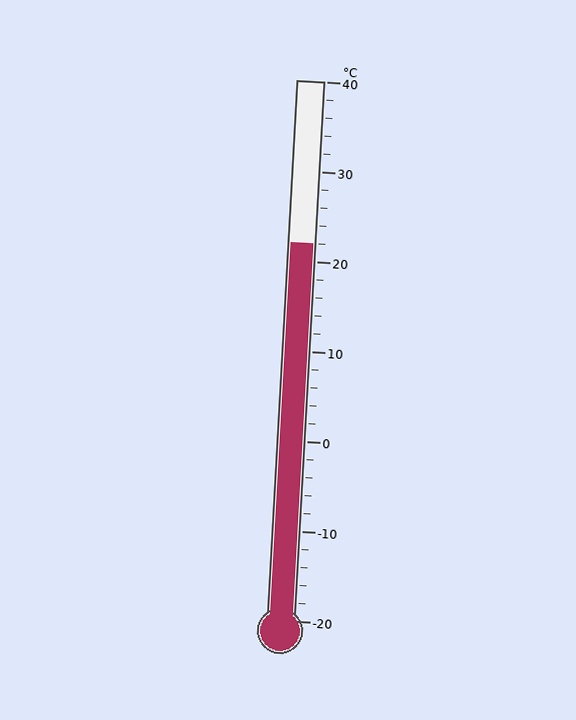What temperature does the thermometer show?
The thermometer shows approximately 22°C.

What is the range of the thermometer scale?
The thermometer scale ranges from -20°C to 40°C.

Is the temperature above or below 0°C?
The temperature is above 0°C.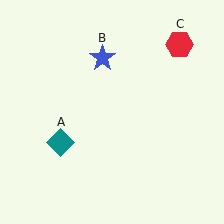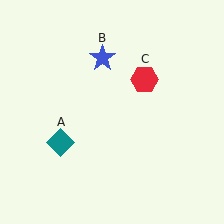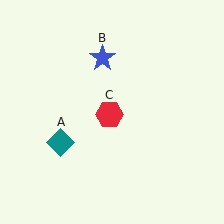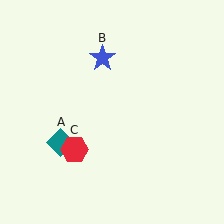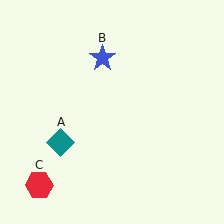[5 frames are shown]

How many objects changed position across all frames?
1 object changed position: red hexagon (object C).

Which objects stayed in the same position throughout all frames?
Teal diamond (object A) and blue star (object B) remained stationary.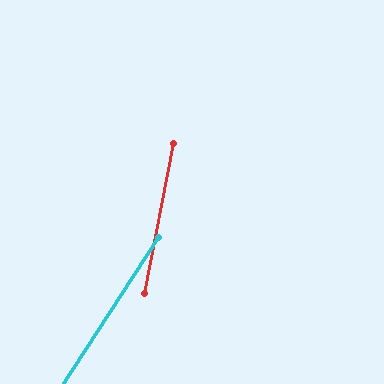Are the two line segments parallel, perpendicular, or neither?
Neither parallel nor perpendicular — they differ by about 22°.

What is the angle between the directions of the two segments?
Approximately 22 degrees.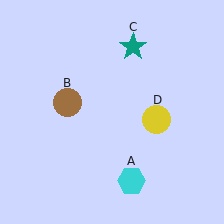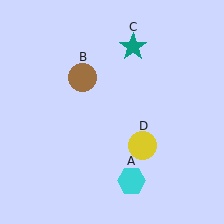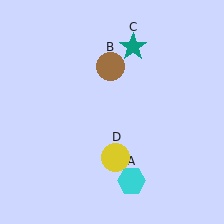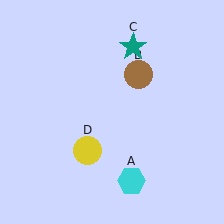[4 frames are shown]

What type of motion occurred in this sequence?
The brown circle (object B), yellow circle (object D) rotated clockwise around the center of the scene.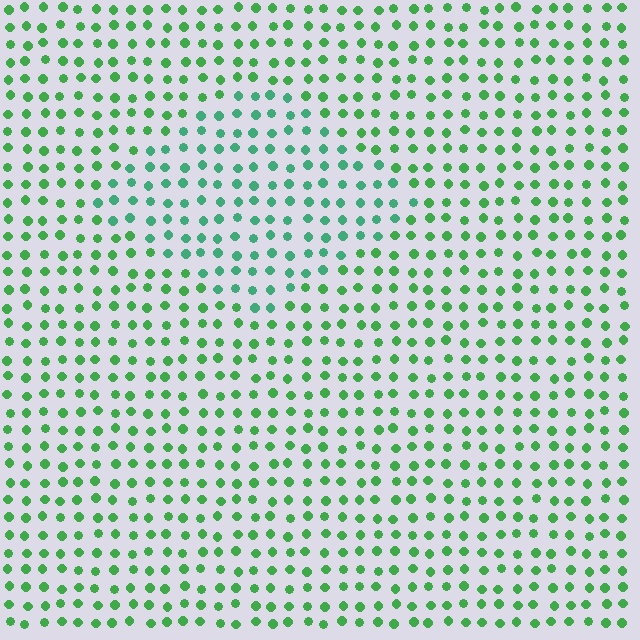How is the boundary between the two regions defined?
The boundary is defined purely by a slight shift in hue (about 28 degrees). Spacing, size, and orientation are identical on both sides.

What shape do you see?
I see a diamond.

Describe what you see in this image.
The image is filled with small green elements in a uniform arrangement. A diamond-shaped region is visible where the elements are tinted to a slightly different hue, forming a subtle color boundary.